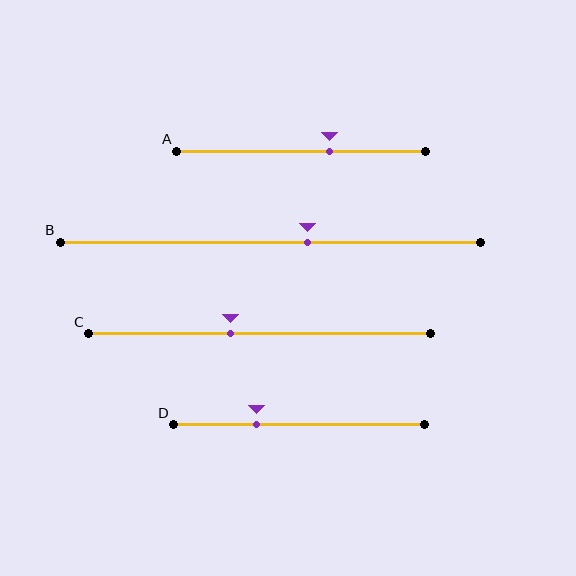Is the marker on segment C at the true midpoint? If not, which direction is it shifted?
No, the marker on segment C is shifted to the left by about 8% of the segment length.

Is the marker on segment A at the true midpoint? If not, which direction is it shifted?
No, the marker on segment A is shifted to the right by about 11% of the segment length.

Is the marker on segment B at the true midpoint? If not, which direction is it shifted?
No, the marker on segment B is shifted to the right by about 9% of the segment length.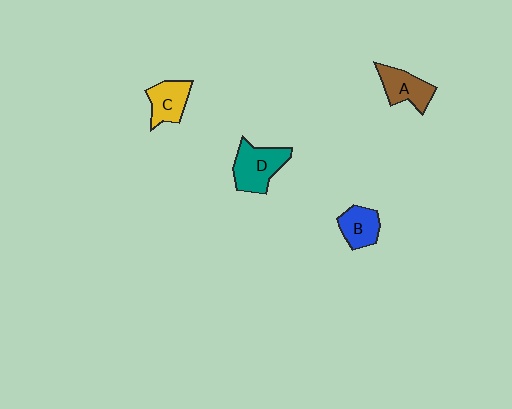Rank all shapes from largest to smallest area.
From largest to smallest: D (teal), A (brown), C (yellow), B (blue).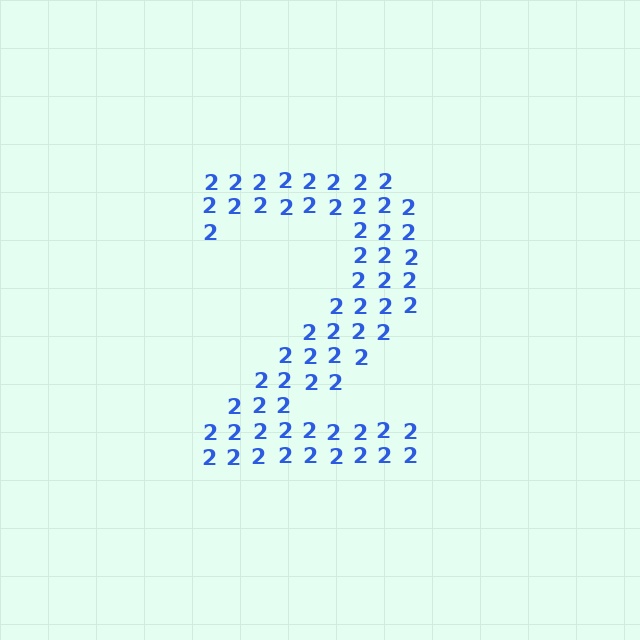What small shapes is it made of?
It is made of small digit 2's.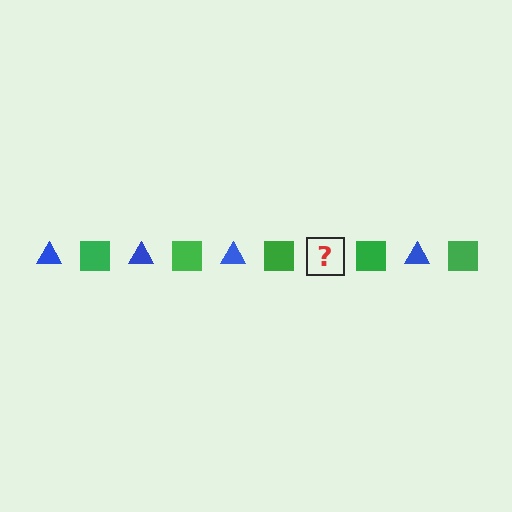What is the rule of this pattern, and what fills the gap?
The rule is that the pattern alternates between blue triangle and green square. The gap should be filled with a blue triangle.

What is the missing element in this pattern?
The missing element is a blue triangle.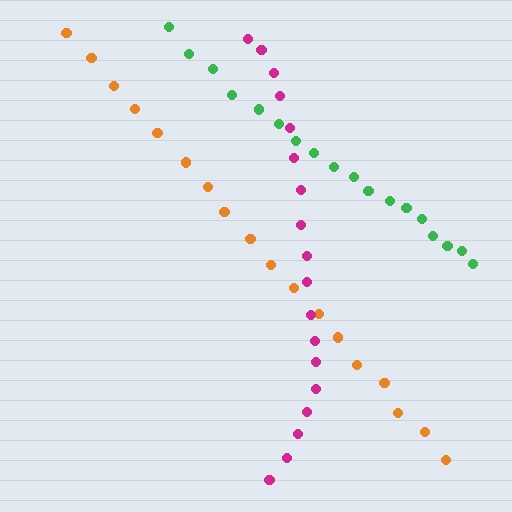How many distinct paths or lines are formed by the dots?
There are 3 distinct paths.